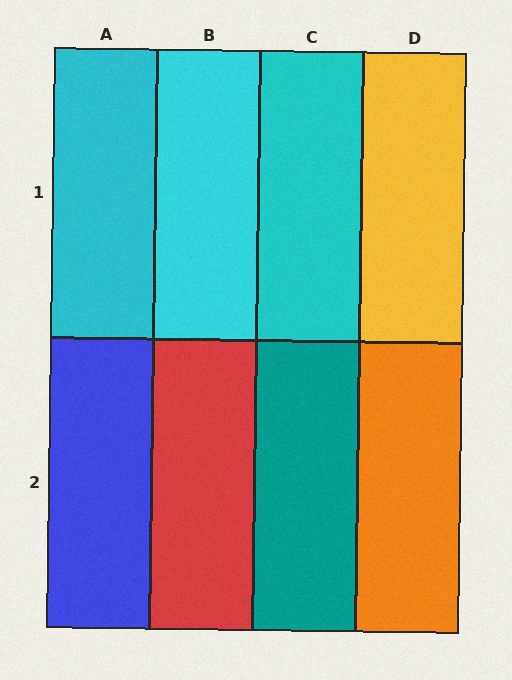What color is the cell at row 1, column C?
Cyan.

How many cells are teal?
1 cell is teal.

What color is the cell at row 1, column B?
Cyan.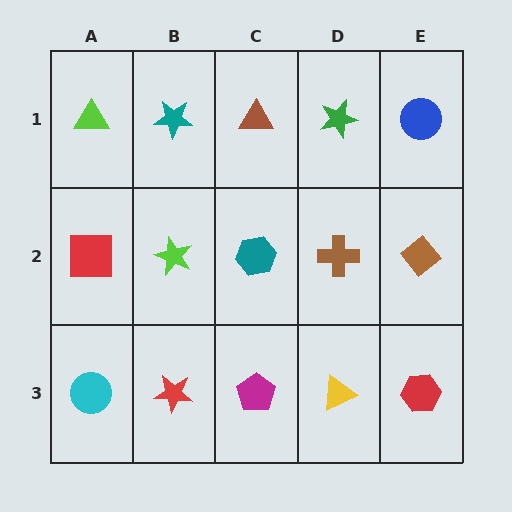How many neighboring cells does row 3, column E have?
2.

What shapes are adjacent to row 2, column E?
A blue circle (row 1, column E), a red hexagon (row 3, column E), a brown cross (row 2, column D).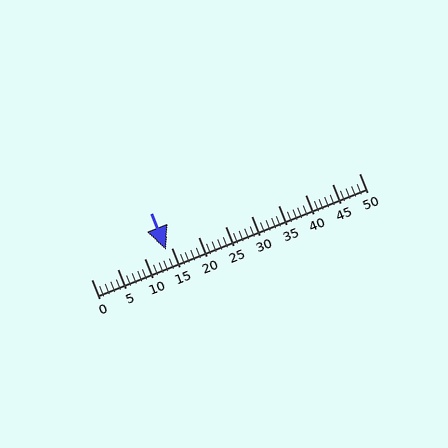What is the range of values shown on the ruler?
The ruler shows values from 0 to 50.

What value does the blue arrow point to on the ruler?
The blue arrow points to approximately 14.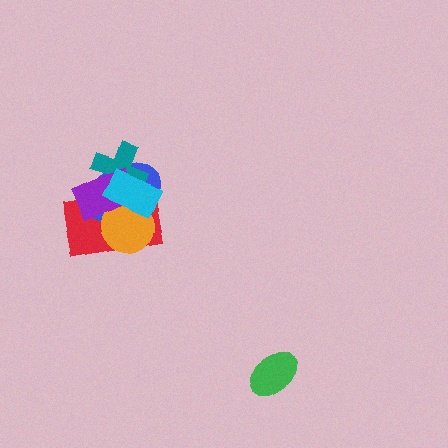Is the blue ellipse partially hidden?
Yes, it is partially covered by another shape.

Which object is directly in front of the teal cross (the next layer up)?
The purple rectangle is directly in front of the teal cross.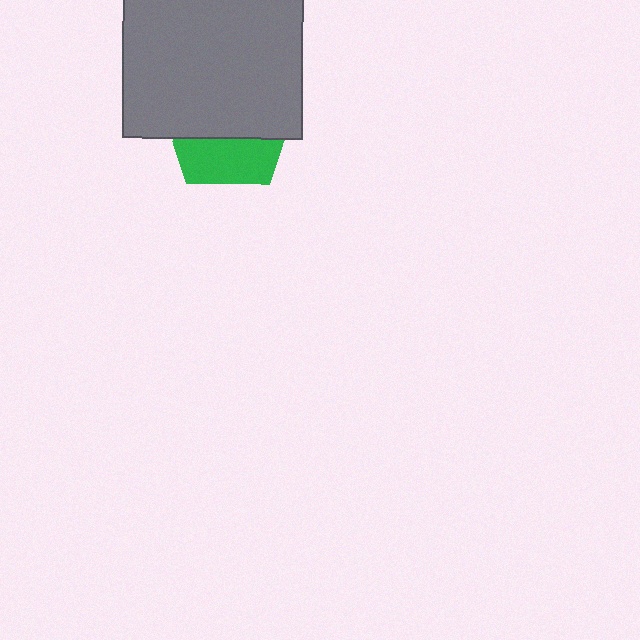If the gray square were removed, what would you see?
You would see the complete green pentagon.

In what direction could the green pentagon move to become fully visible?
The green pentagon could move down. That would shift it out from behind the gray square entirely.